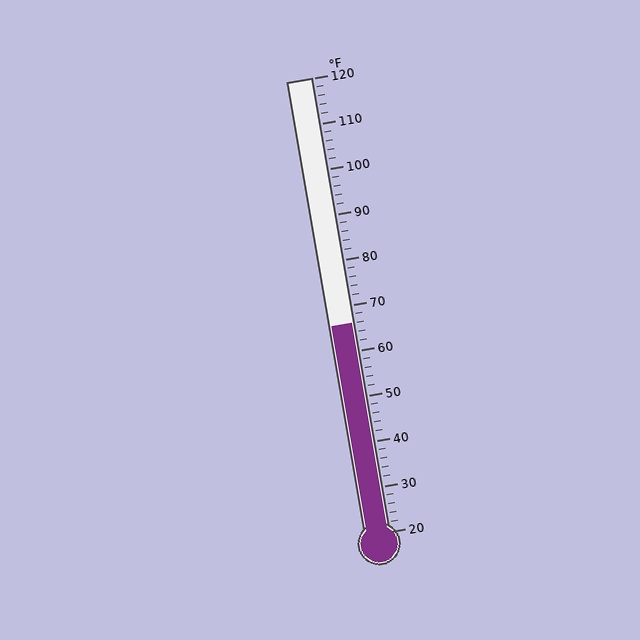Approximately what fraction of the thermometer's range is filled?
The thermometer is filled to approximately 45% of its range.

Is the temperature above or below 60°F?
The temperature is above 60°F.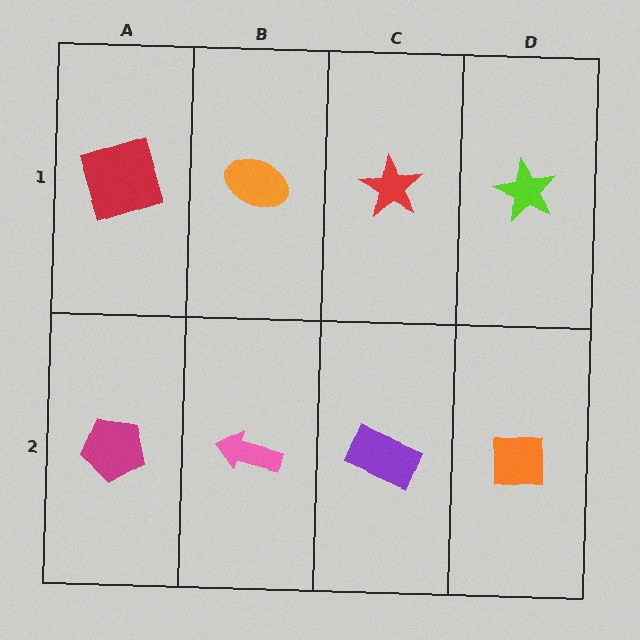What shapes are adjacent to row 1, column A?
A magenta pentagon (row 2, column A), an orange ellipse (row 1, column B).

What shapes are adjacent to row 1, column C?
A purple rectangle (row 2, column C), an orange ellipse (row 1, column B), a lime star (row 1, column D).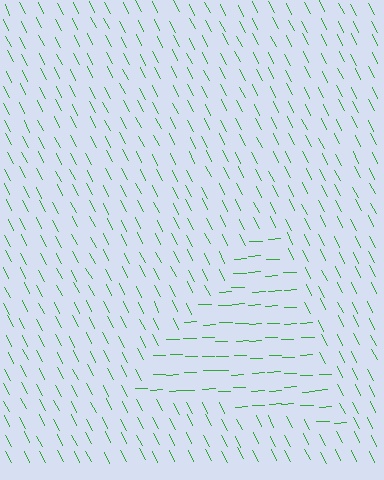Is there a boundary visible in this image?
Yes, there is a texture boundary formed by a change in line orientation.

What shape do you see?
I see a triangle.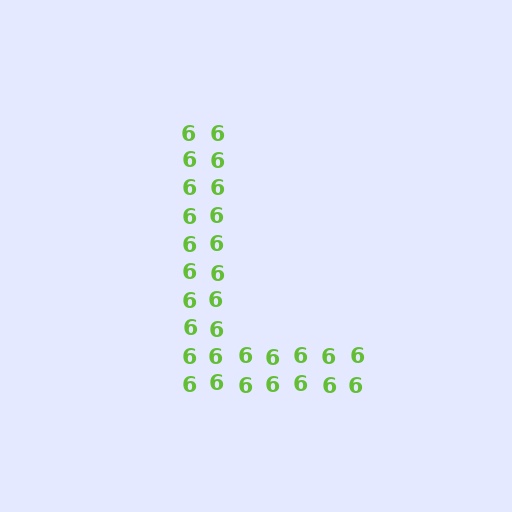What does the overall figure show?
The overall figure shows the letter L.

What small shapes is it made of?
It is made of small digit 6's.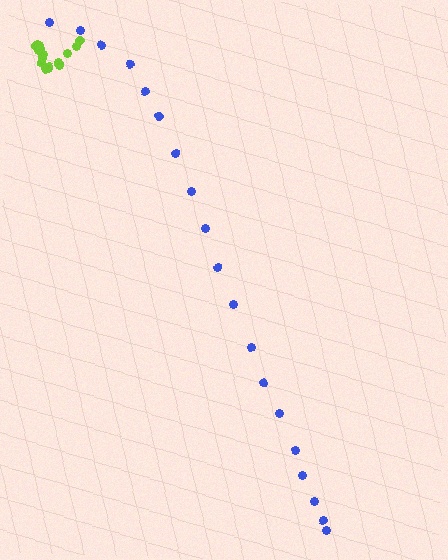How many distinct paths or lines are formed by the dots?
There are 2 distinct paths.